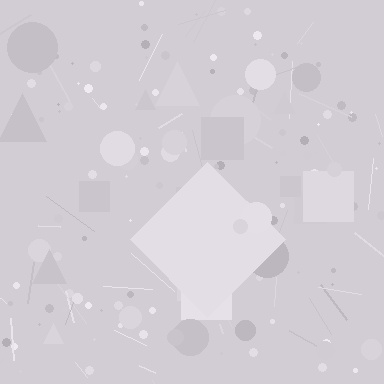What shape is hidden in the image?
A diamond is hidden in the image.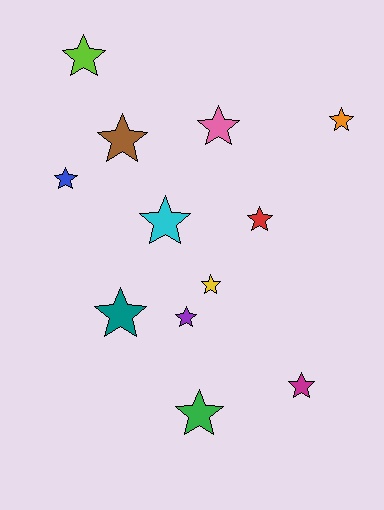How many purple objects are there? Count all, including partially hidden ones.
There is 1 purple object.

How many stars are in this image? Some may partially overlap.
There are 12 stars.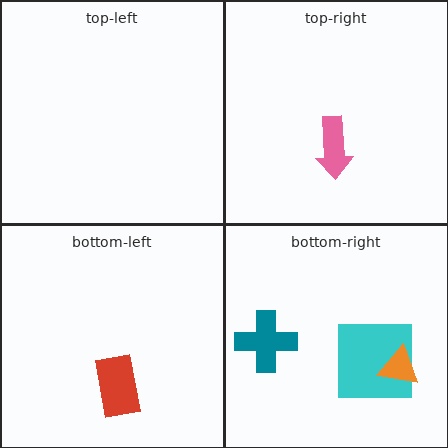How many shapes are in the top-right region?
1.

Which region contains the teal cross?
The bottom-right region.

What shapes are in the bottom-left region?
The red rectangle.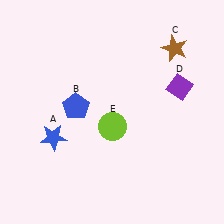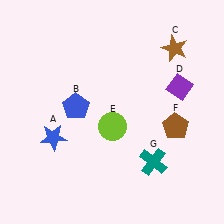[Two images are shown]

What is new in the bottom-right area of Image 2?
A brown pentagon (F) was added in the bottom-right area of Image 2.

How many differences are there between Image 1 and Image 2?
There are 2 differences between the two images.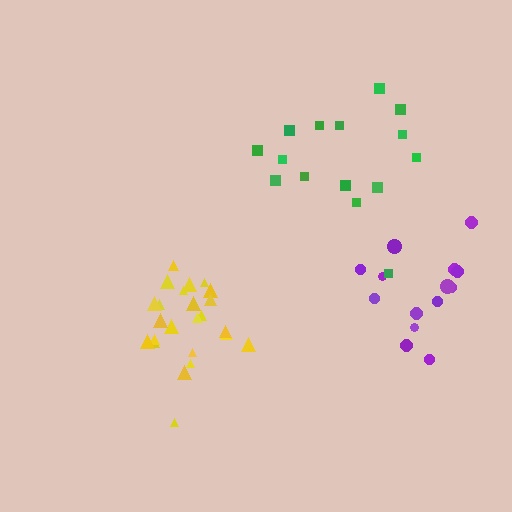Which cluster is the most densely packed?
Yellow.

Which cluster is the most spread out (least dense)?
Green.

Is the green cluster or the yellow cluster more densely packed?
Yellow.